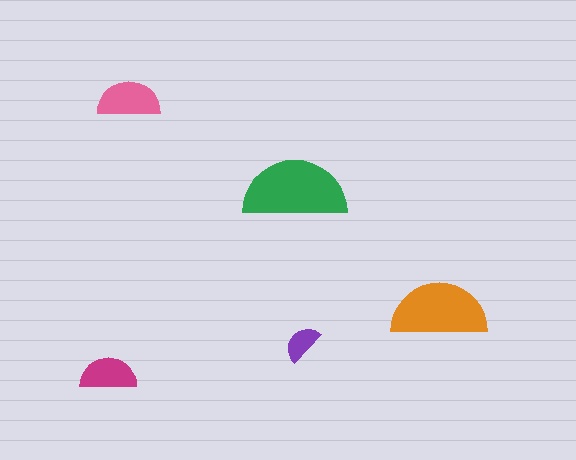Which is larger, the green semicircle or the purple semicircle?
The green one.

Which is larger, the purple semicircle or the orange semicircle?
The orange one.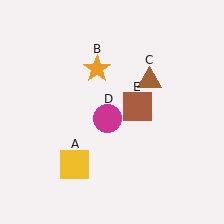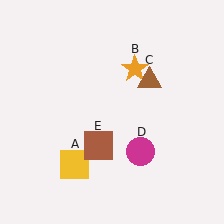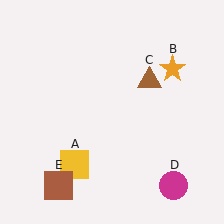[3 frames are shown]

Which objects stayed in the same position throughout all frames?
Yellow square (object A) and brown triangle (object C) remained stationary.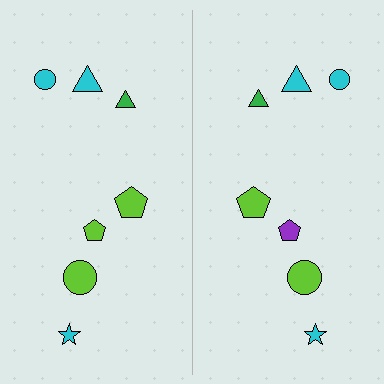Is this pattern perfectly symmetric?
No, the pattern is not perfectly symmetric. The purple pentagon on the right side breaks the symmetry — its mirror counterpart is lime.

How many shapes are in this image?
There are 14 shapes in this image.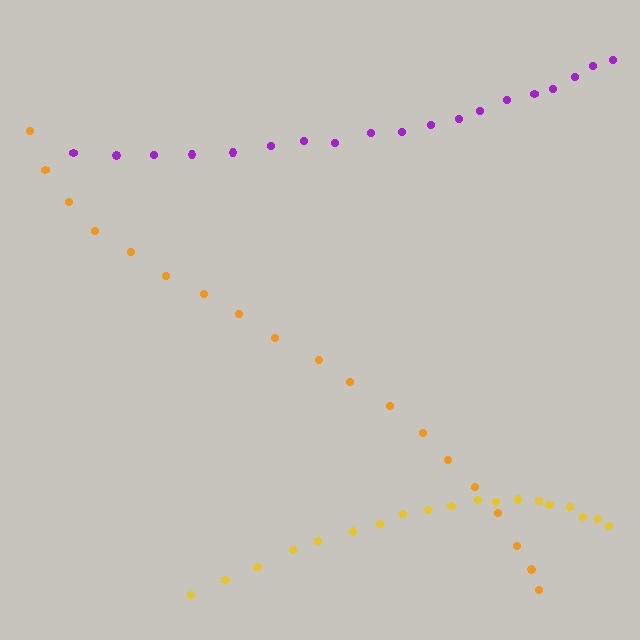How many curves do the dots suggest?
There are 3 distinct paths.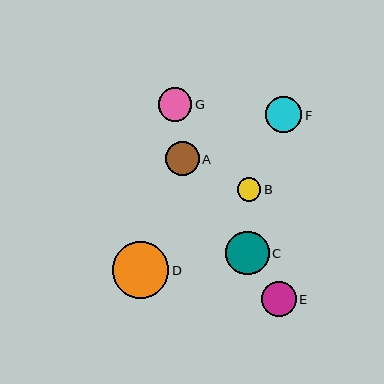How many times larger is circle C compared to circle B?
Circle C is approximately 1.9 times the size of circle B.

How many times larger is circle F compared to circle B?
Circle F is approximately 1.6 times the size of circle B.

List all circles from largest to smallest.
From largest to smallest: D, C, F, E, A, G, B.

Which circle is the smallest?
Circle B is the smallest with a size of approximately 23 pixels.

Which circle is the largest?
Circle D is the largest with a size of approximately 57 pixels.